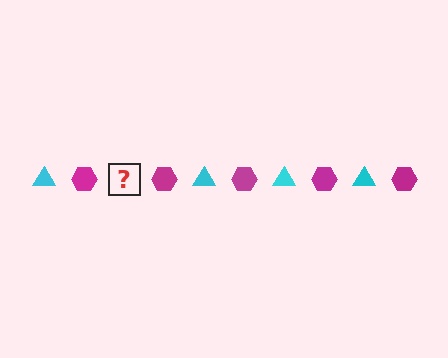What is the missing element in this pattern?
The missing element is a cyan triangle.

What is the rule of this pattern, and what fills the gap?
The rule is that the pattern alternates between cyan triangle and magenta hexagon. The gap should be filled with a cyan triangle.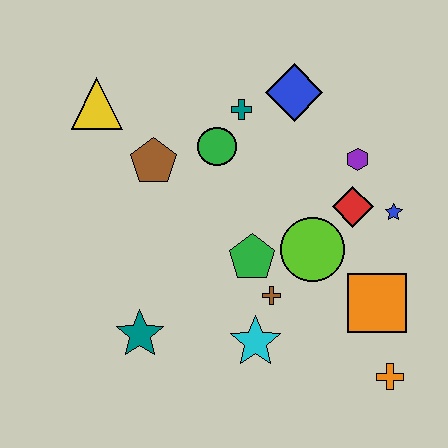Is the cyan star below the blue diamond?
Yes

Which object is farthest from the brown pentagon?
The orange cross is farthest from the brown pentagon.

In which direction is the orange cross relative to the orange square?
The orange cross is below the orange square.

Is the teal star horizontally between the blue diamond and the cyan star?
No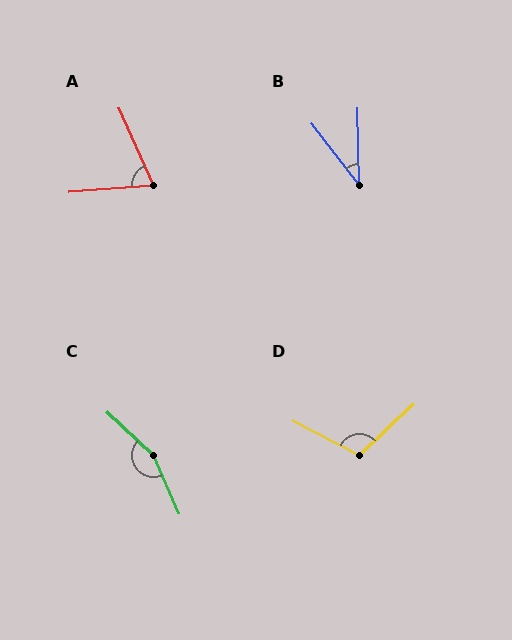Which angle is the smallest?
B, at approximately 37 degrees.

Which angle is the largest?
C, at approximately 157 degrees.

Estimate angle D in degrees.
Approximately 109 degrees.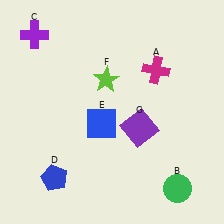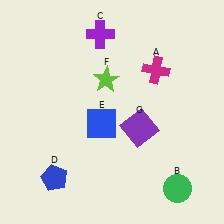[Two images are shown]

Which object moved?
The purple cross (C) moved right.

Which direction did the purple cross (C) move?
The purple cross (C) moved right.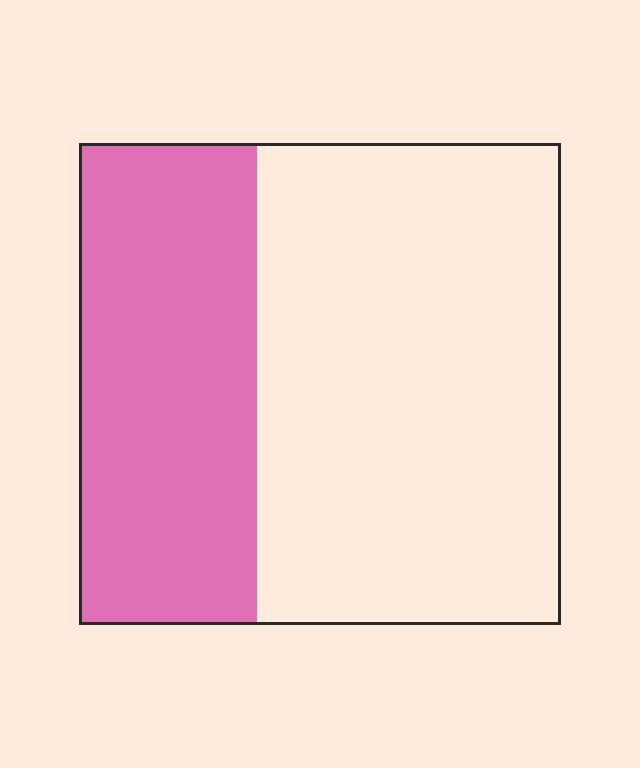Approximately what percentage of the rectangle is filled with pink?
Approximately 35%.